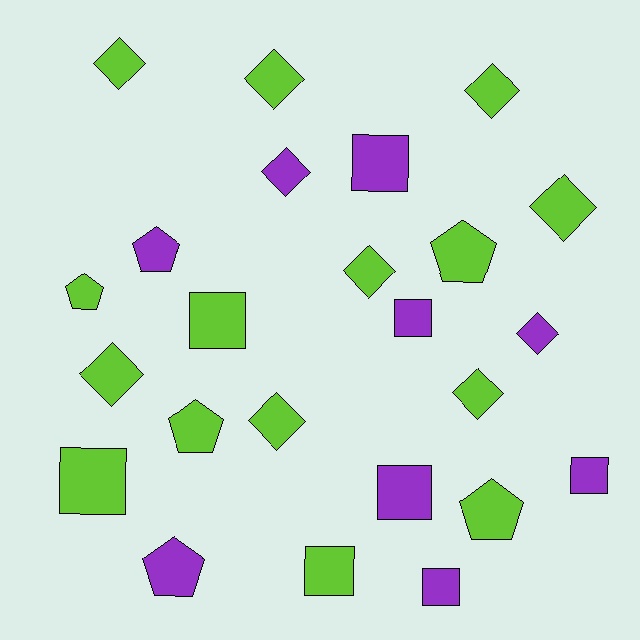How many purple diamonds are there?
There are 2 purple diamonds.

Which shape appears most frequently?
Diamond, with 10 objects.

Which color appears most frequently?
Lime, with 15 objects.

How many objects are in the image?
There are 24 objects.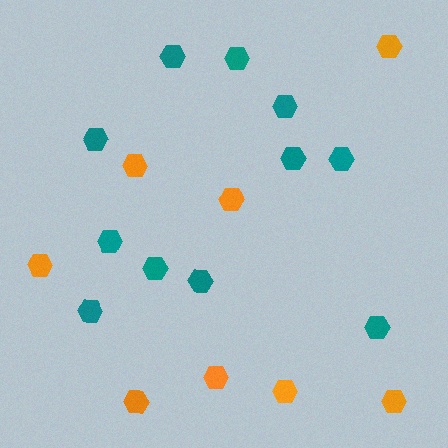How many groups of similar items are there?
There are 2 groups: one group of orange hexagons (8) and one group of teal hexagons (11).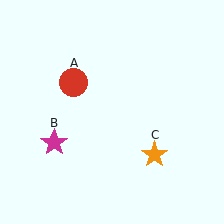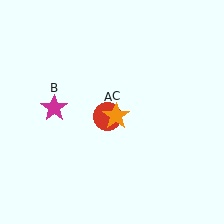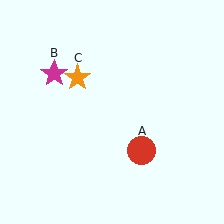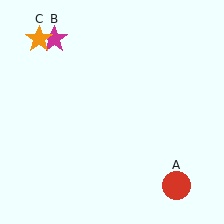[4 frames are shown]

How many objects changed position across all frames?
3 objects changed position: red circle (object A), magenta star (object B), orange star (object C).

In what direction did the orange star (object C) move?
The orange star (object C) moved up and to the left.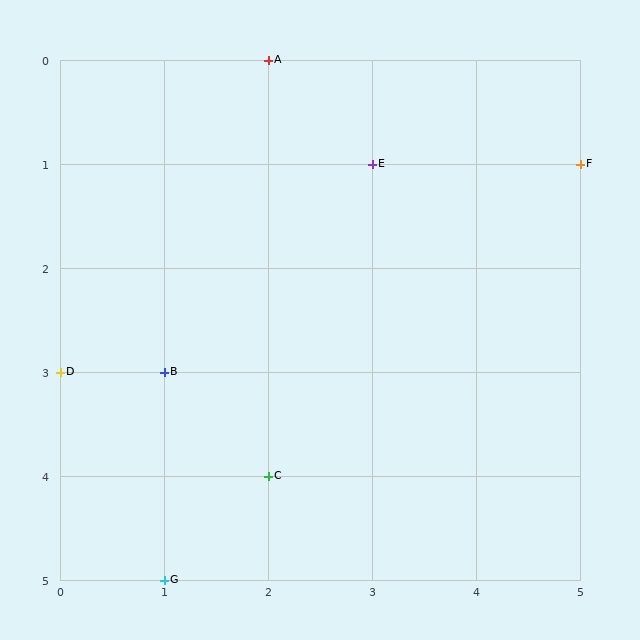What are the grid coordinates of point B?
Point B is at grid coordinates (1, 3).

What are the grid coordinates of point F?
Point F is at grid coordinates (5, 1).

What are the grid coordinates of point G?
Point G is at grid coordinates (1, 5).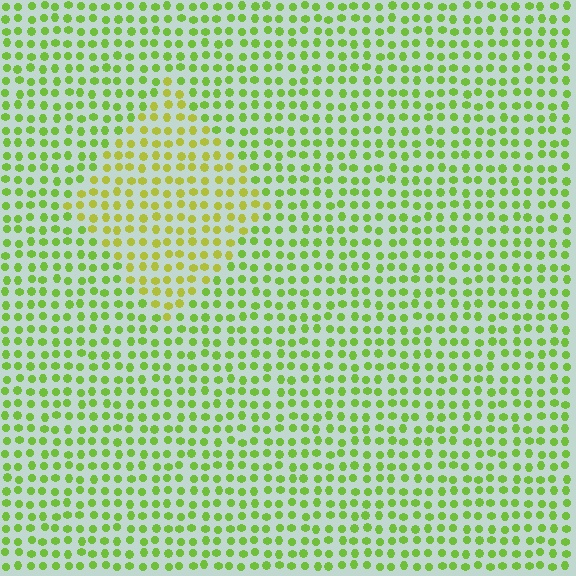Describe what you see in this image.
The image is filled with small lime elements in a uniform arrangement. A diamond-shaped region is visible where the elements are tinted to a slightly different hue, forming a subtle color boundary.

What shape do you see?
I see a diamond.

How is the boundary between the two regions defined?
The boundary is defined purely by a slight shift in hue (about 29 degrees). Spacing, size, and orientation are identical on both sides.